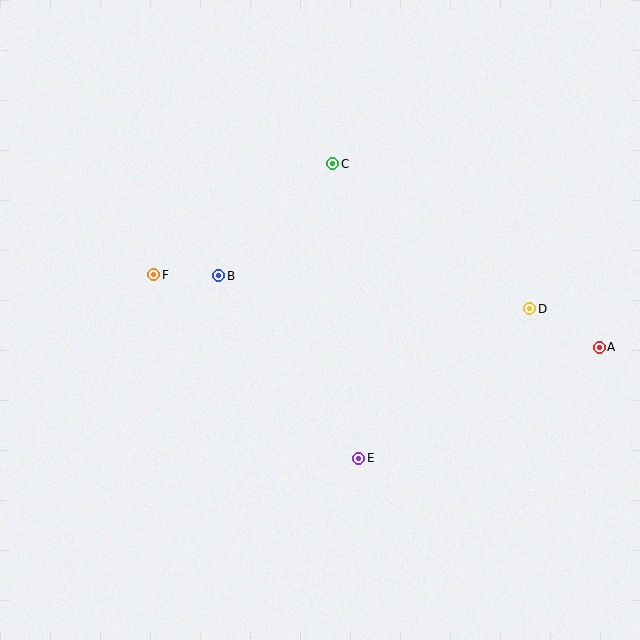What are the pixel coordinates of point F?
Point F is at (154, 275).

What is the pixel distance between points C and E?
The distance between C and E is 296 pixels.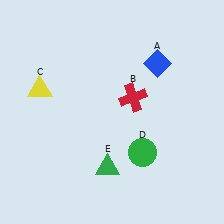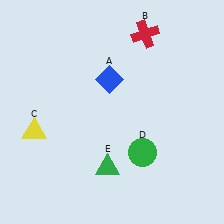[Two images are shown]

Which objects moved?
The objects that moved are: the blue diamond (A), the red cross (B), the yellow triangle (C).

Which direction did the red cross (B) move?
The red cross (B) moved up.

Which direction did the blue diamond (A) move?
The blue diamond (A) moved left.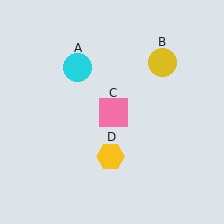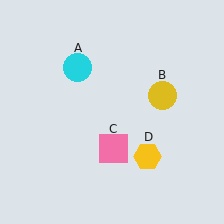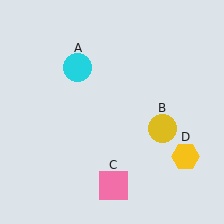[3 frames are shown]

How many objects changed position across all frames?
3 objects changed position: yellow circle (object B), pink square (object C), yellow hexagon (object D).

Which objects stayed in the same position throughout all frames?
Cyan circle (object A) remained stationary.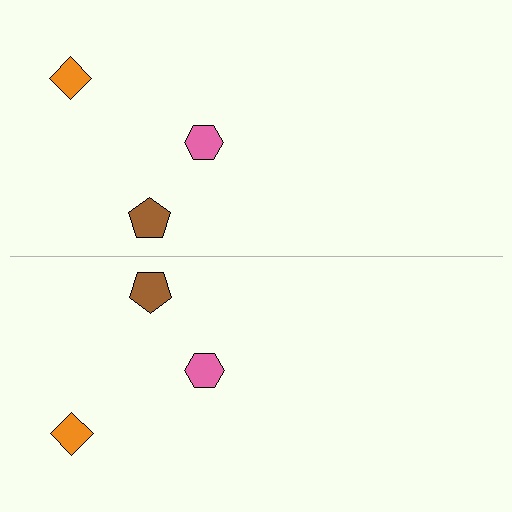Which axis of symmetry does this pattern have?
The pattern has a horizontal axis of symmetry running through the center of the image.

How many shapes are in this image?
There are 6 shapes in this image.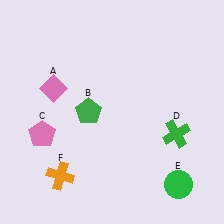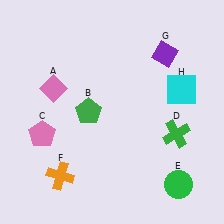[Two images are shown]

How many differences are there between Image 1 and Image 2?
There are 2 differences between the two images.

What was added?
A purple diamond (G), a cyan square (H) were added in Image 2.